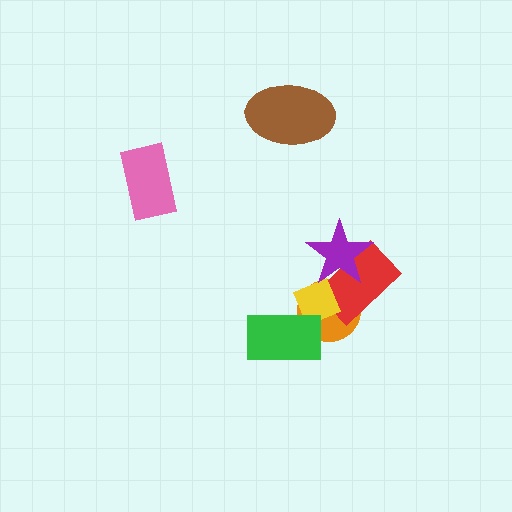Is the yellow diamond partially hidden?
Yes, it is partially covered by another shape.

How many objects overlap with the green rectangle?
2 objects overlap with the green rectangle.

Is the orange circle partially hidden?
Yes, it is partially covered by another shape.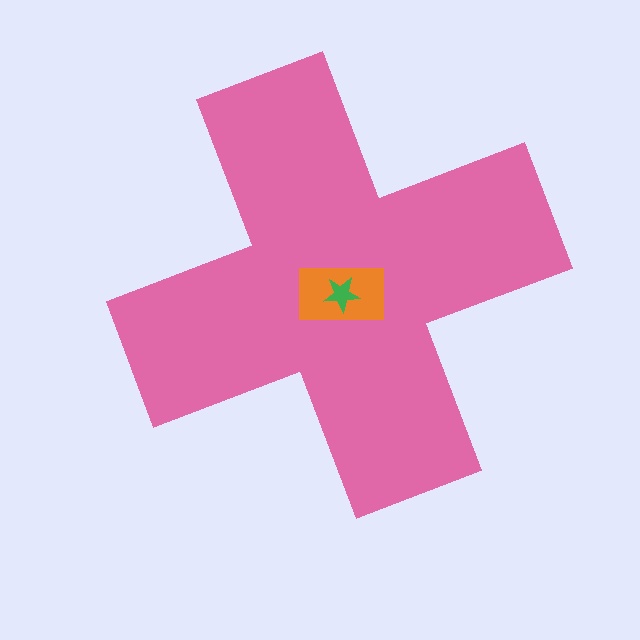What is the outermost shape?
The pink cross.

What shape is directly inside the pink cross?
The orange rectangle.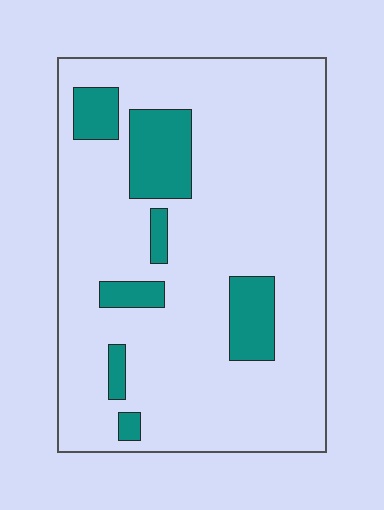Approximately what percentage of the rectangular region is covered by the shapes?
Approximately 15%.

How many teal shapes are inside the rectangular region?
7.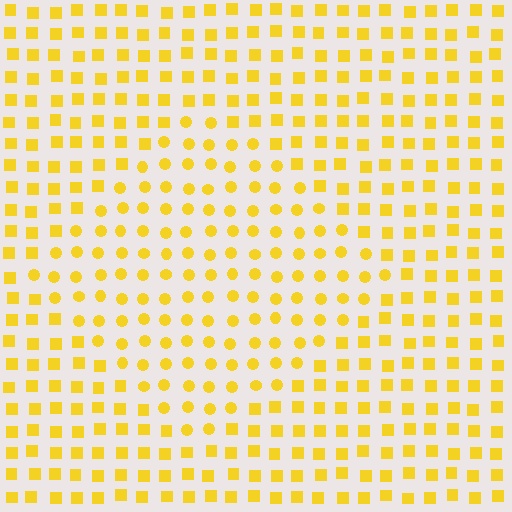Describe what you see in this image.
The image is filled with small yellow elements arranged in a uniform grid. A diamond-shaped region contains circles, while the surrounding area contains squares. The boundary is defined purely by the change in element shape.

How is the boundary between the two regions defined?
The boundary is defined by a change in element shape: circles inside vs. squares outside. All elements share the same color and spacing.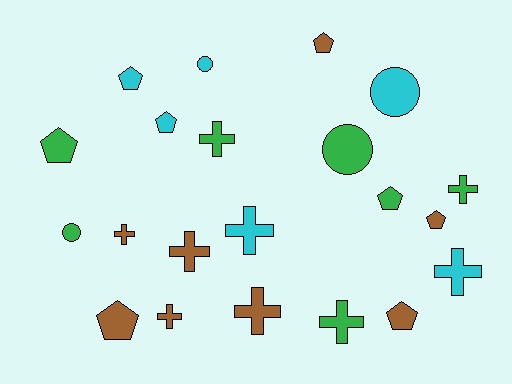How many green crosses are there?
There are 3 green crosses.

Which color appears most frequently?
Brown, with 8 objects.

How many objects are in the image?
There are 21 objects.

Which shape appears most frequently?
Cross, with 9 objects.